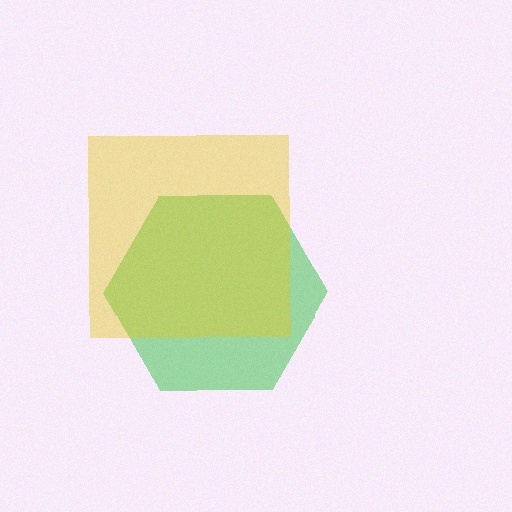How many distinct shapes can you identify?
There are 2 distinct shapes: a green hexagon, a yellow square.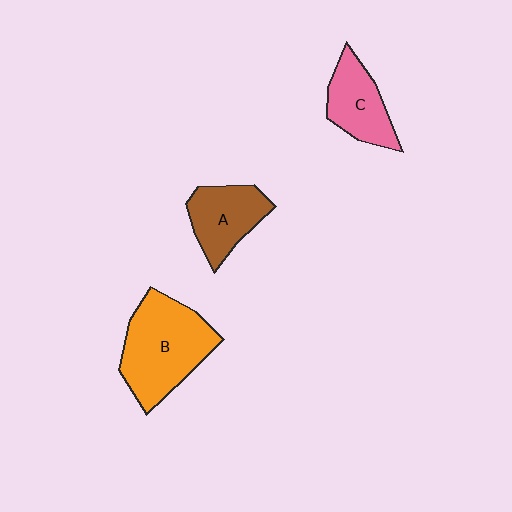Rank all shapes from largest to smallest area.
From largest to smallest: B (orange), A (brown), C (pink).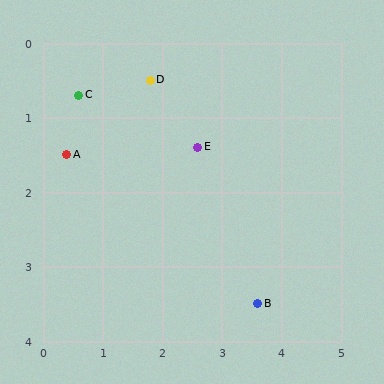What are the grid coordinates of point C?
Point C is at approximately (0.6, 0.7).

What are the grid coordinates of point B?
Point B is at approximately (3.6, 3.5).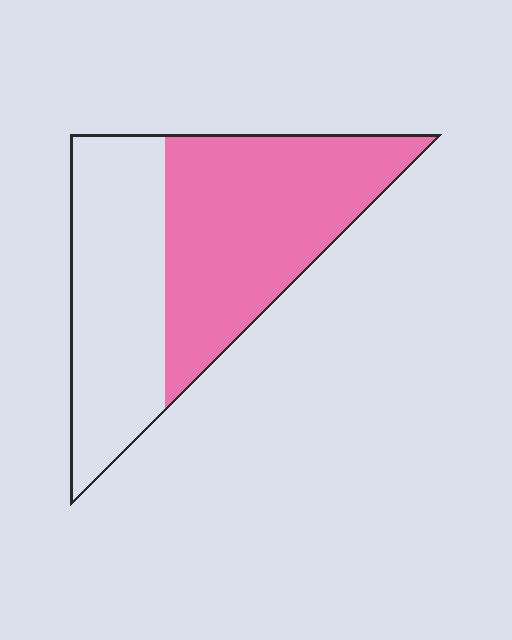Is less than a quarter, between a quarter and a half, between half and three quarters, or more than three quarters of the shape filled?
Between half and three quarters.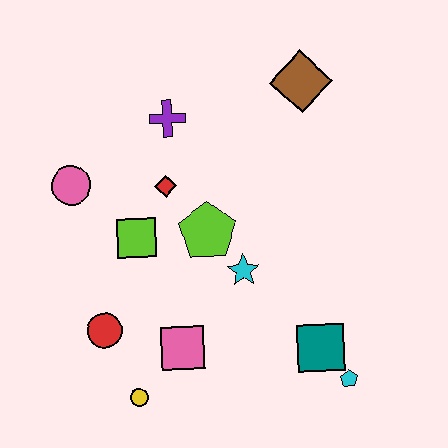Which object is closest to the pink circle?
The lime square is closest to the pink circle.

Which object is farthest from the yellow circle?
The brown diamond is farthest from the yellow circle.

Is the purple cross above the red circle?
Yes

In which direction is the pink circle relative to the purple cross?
The pink circle is to the left of the purple cross.